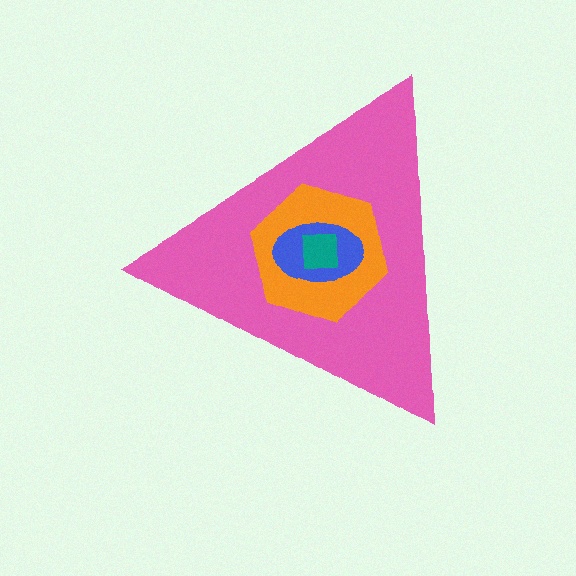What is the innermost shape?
The teal square.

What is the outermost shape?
The pink triangle.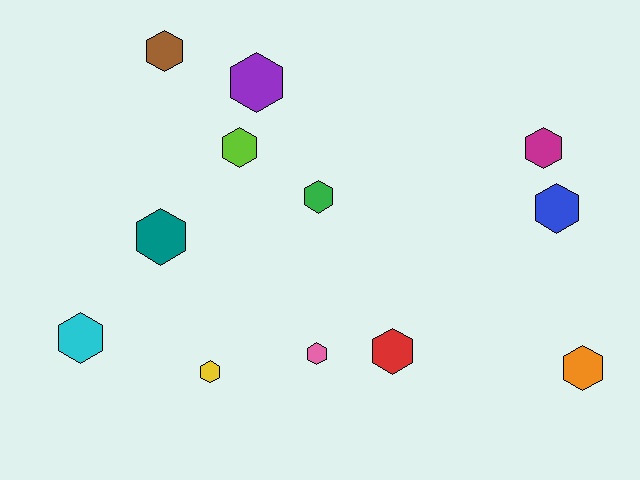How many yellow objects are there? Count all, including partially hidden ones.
There is 1 yellow object.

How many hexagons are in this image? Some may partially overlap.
There are 12 hexagons.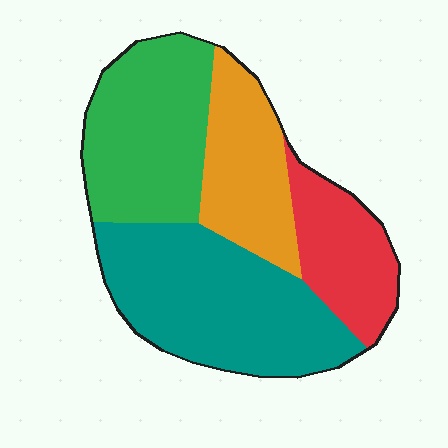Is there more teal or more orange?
Teal.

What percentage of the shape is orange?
Orange covers around 20% of the shape.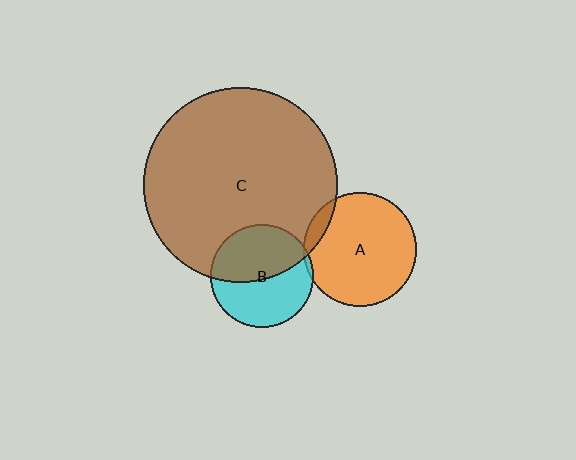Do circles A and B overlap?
Yes.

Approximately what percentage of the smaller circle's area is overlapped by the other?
Approximately 5%.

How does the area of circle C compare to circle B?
Approximately 3.6 times.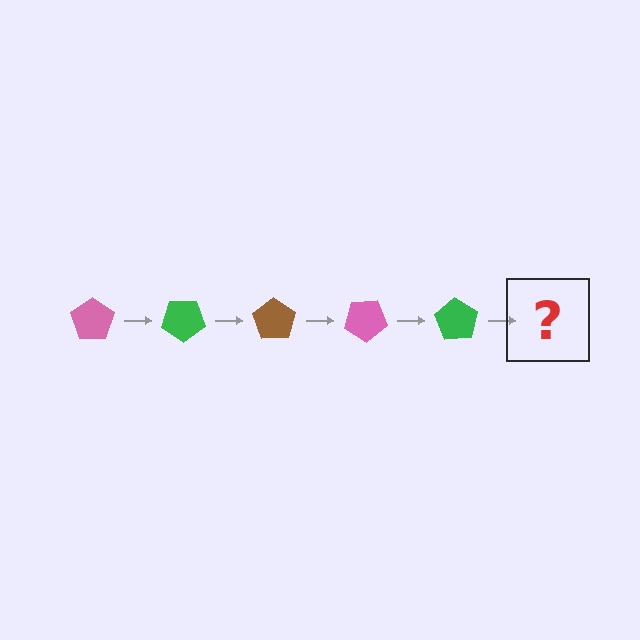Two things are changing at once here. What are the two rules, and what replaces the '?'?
The two rules are that it rotates 35 degrees each step and the color cycles through pink, green, and brown. The '?' should be a brown pentagon, rotated 175 degrees from the start.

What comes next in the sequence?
The next element should be a brown pentagon, rotated 175 degrees from the start.